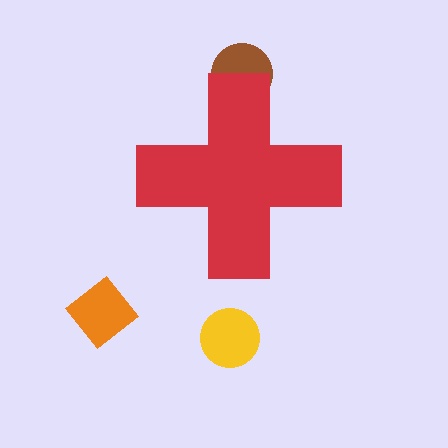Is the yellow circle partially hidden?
No, the yellow circle is fully visible.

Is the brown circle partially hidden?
Yes, the brown circle is partially hidden behind the red cross.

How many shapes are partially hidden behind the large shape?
1 shape is partially hidden.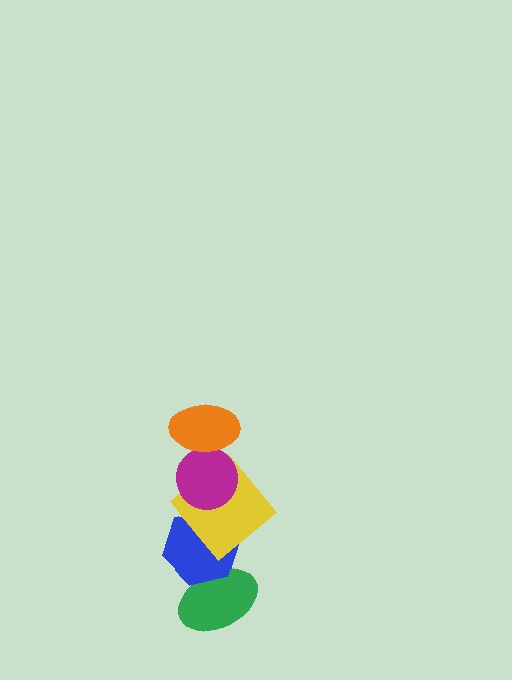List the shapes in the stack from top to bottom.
From top to bottom: the orange ellipse, the magenta circle, the yellow diamond, the blue hexagon, the green ellipse.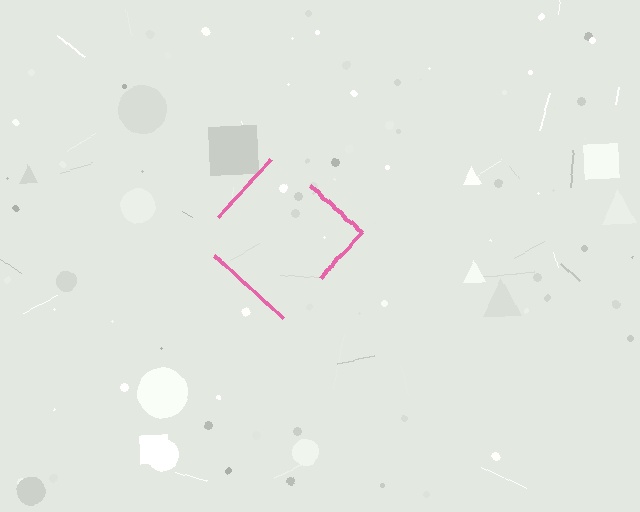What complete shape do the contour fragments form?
The contour fragments form a diamond.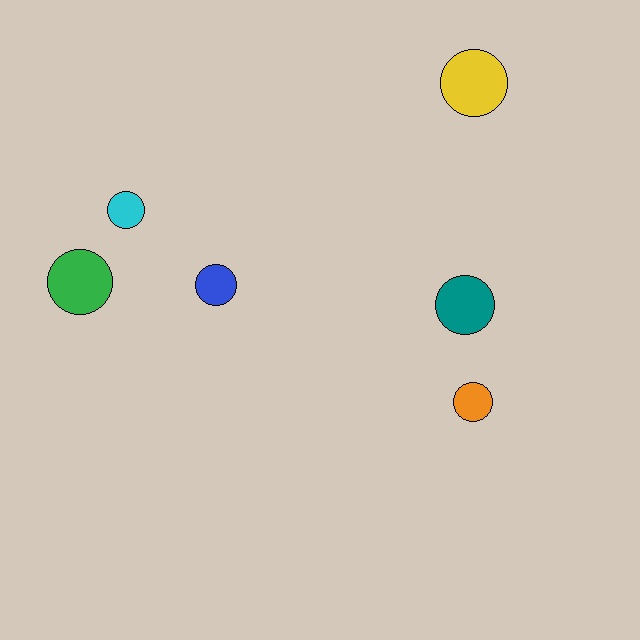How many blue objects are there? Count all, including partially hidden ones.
There is 1 blue object.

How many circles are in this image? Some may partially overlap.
There are 6 circles.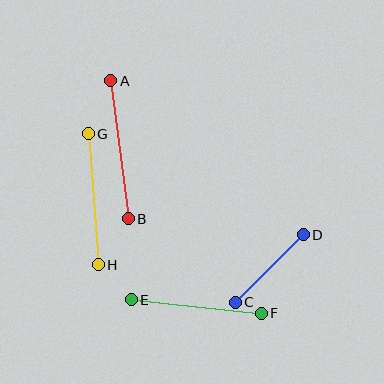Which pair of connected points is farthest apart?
Points A and B are farthest apart.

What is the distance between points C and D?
The distance is approximately 96 pixels.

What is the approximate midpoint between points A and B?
The midpoint is at approximately (119, 150) pixels.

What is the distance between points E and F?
The distance is approximately 131 pixels.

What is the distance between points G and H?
The distance is approximately 132 pixels.